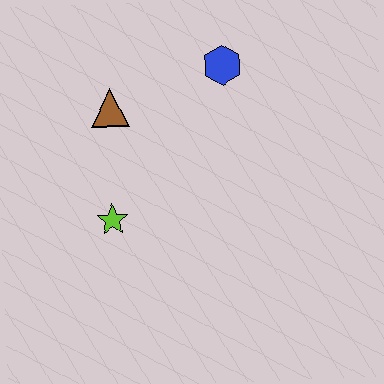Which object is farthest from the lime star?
The blue hexagon is farthest from the lime star.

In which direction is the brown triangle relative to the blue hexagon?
The brown triangle is to the left of the blue hexagon.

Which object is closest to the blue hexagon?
The brown triangle is closest to the blue hexagon.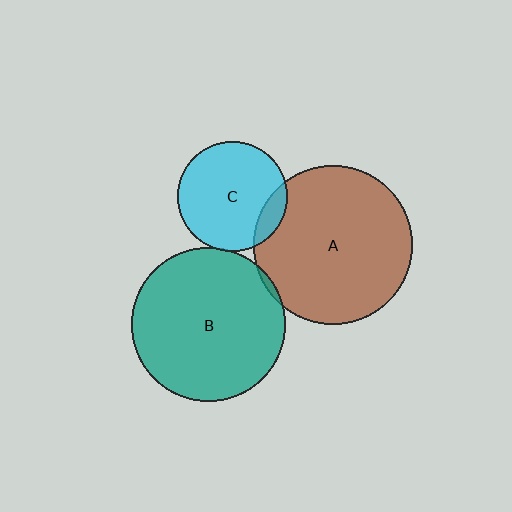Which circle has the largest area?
Circle A (brown).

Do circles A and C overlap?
Yes.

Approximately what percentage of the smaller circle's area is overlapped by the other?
Approximately 10%.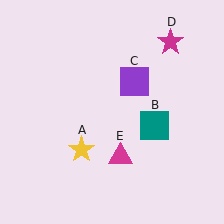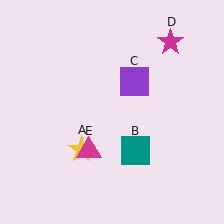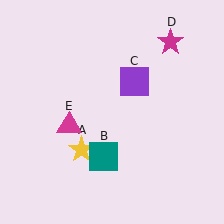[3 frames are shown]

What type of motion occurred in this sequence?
The teal square (object B), magenta triangle (object E) rotated clockwise around the center of the scene.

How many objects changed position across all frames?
2 objects changed position: teal square (object B), magenta triangle (object E).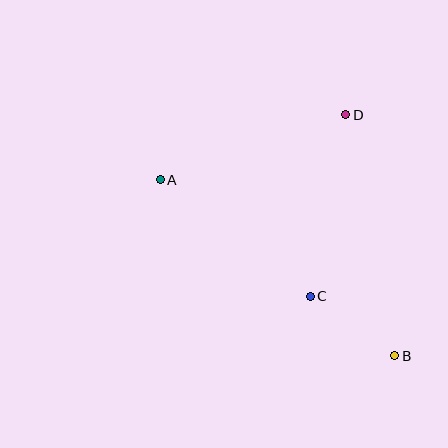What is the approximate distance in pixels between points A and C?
The distance between A and C is approximately 190 pixels.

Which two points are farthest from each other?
Points A and B are farthest from each other.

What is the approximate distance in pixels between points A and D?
The distance between A and D is approximately 196 pixels.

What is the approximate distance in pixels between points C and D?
The distance between C and D is approximately 185 pixels.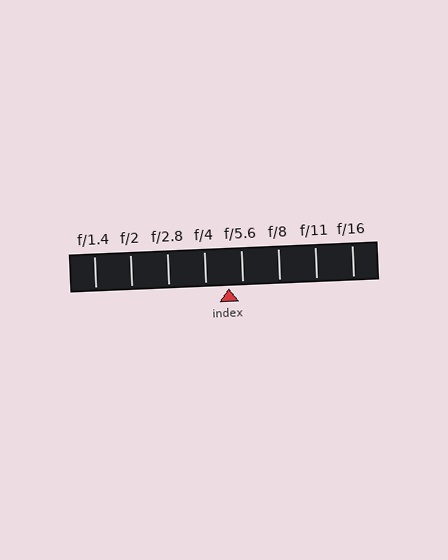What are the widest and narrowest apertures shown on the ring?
The widest aperture shown is f/1.4 and the narrowest is f/16.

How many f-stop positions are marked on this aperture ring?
There are 8 f-stop positions marked.